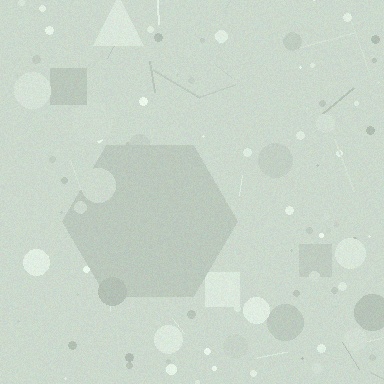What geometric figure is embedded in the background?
A hexagon is embedded in the background.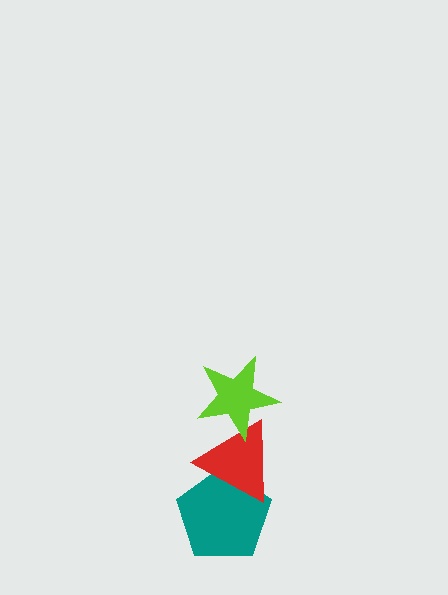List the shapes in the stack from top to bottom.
From top to bottom: the lime star, the red triangle, the teal pentagon.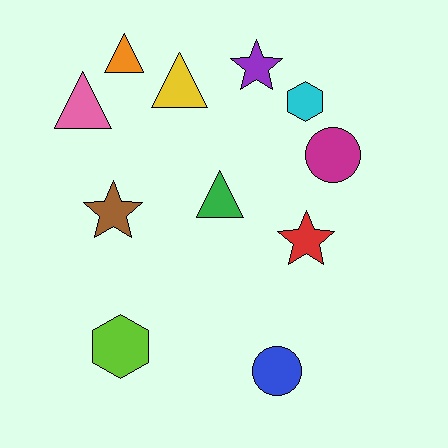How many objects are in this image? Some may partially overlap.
There are 11 objects.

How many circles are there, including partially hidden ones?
There are 2 circles.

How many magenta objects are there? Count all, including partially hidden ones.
There is 1 magenta object.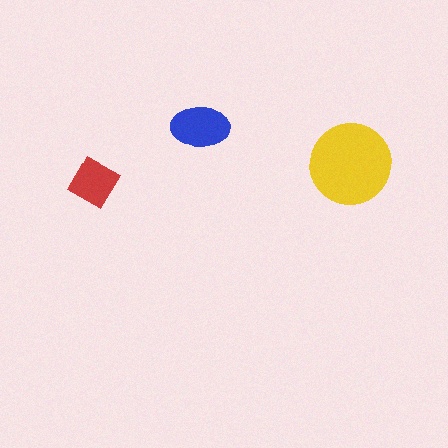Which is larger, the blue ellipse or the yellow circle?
The yellow circle.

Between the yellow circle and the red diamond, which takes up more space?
The yellow circle.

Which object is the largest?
The yellow circle.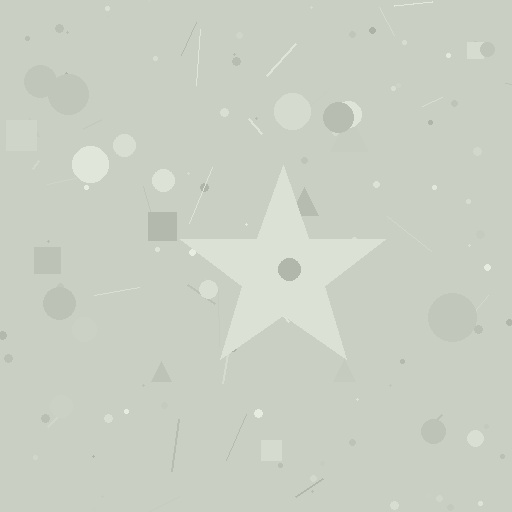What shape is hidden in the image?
A star is hidden in the image.